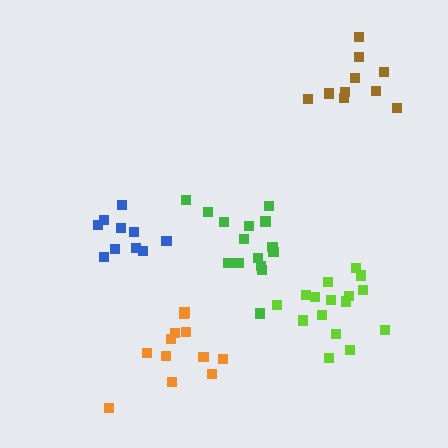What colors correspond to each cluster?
The clusters are colored: orange, green, brown, blue, lime.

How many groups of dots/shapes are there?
There are 5 groups.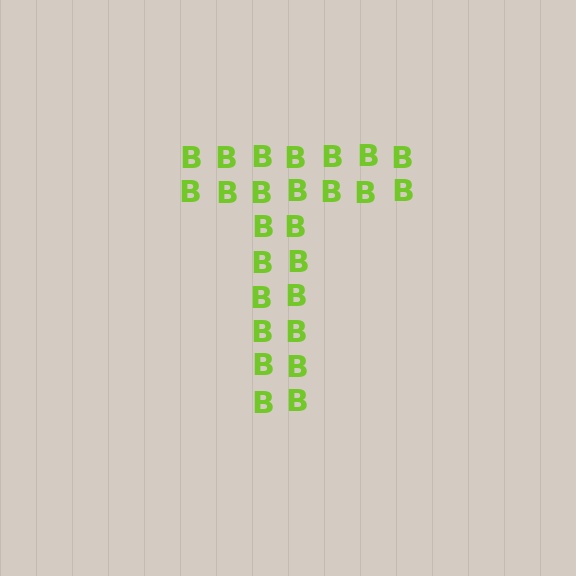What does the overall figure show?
The overall figure shows the letter T.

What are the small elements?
The small elements are letter B's.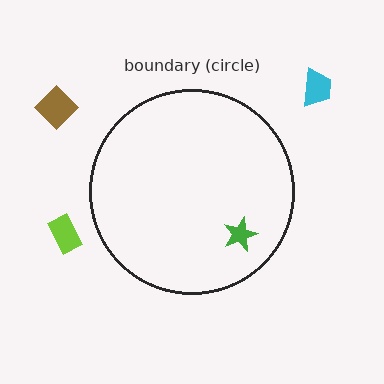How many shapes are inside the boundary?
1 inside, 3 outside.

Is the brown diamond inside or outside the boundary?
Outside.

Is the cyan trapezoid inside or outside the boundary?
Outside.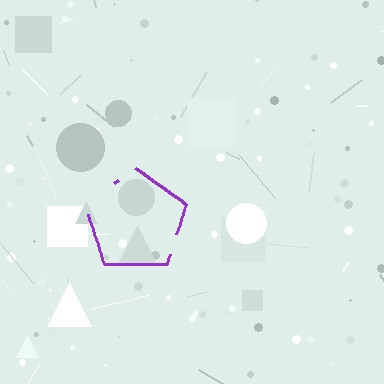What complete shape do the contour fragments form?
The contour fragments form a pentagon.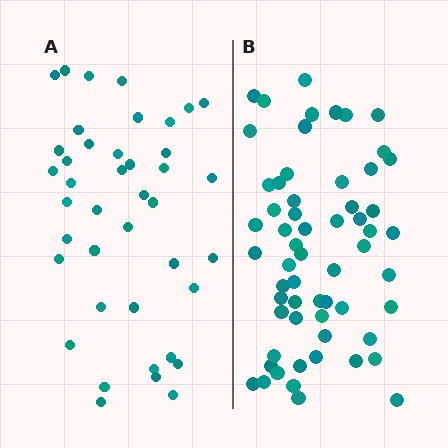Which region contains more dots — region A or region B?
Region B (the right region) has more dots.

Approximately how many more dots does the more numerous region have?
Region B has approximately 20 more dots than region A.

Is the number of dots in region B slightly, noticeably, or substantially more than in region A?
Region B has substantially more. The ratio is roughly 1.5 to 1.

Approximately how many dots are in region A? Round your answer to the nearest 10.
About 40 dots. (The exact count is 41, which rounds to 40.)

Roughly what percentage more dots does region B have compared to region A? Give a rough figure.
About 45% more.